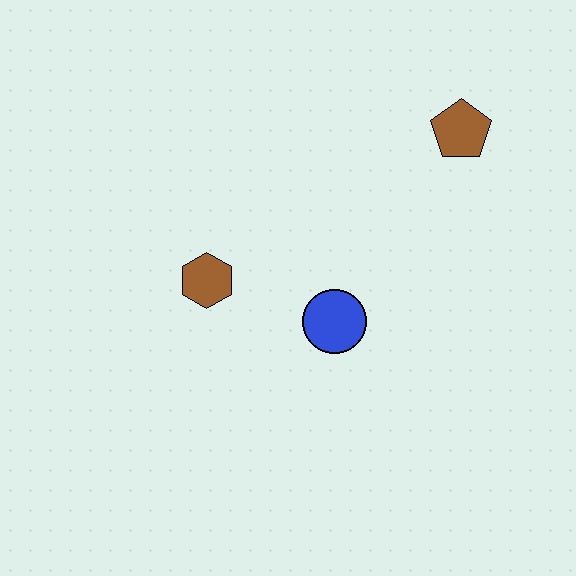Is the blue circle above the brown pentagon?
No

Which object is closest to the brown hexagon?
The blue circle is closest to the brown hexagon.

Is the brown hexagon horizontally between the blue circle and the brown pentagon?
No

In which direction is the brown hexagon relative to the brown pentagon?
The brown hexagon is to the left of the brown pentagon.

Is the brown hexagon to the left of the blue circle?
Yes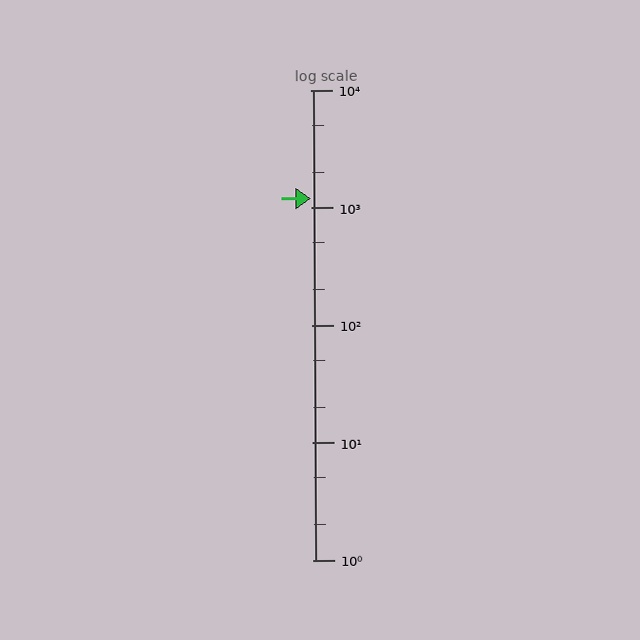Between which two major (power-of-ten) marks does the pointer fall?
The pointer is between 1000 and 10000.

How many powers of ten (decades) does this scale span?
The scale spans 4 decades, from 1 to 10000.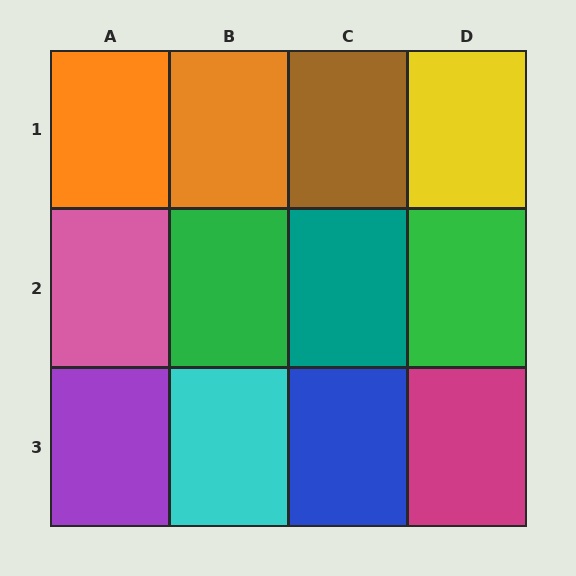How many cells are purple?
1 cell is purple.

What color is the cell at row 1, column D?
Yellow.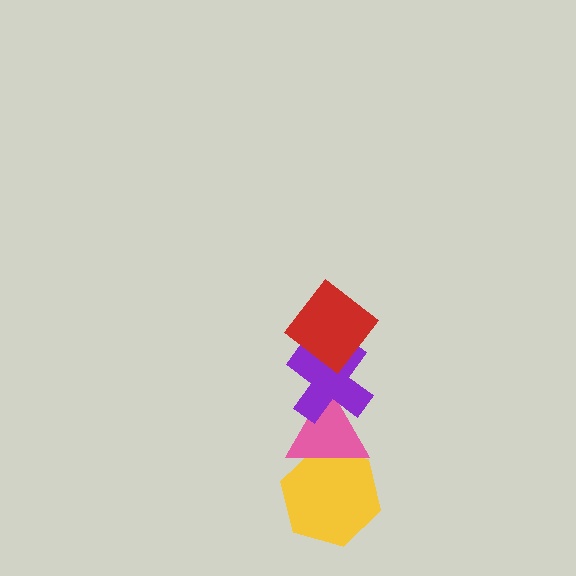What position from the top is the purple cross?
The purple cross is 2nd from the top.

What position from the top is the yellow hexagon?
The yellow hexagon is 4th from the top.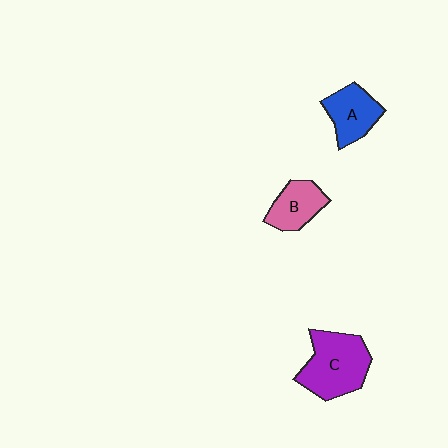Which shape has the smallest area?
Shape B (pink).